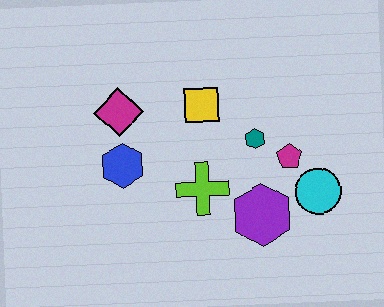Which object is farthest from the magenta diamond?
The cyan circle is farthest from the magenta diamond.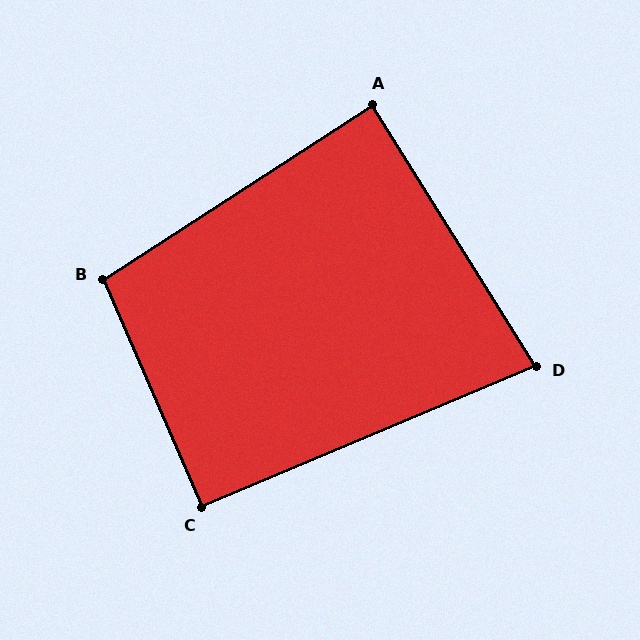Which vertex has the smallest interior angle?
D, at approximately 81 degrees.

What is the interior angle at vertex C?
Approximately 91 degrees (approximately right).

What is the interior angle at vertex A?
Approximately 89 degrees (approximately right).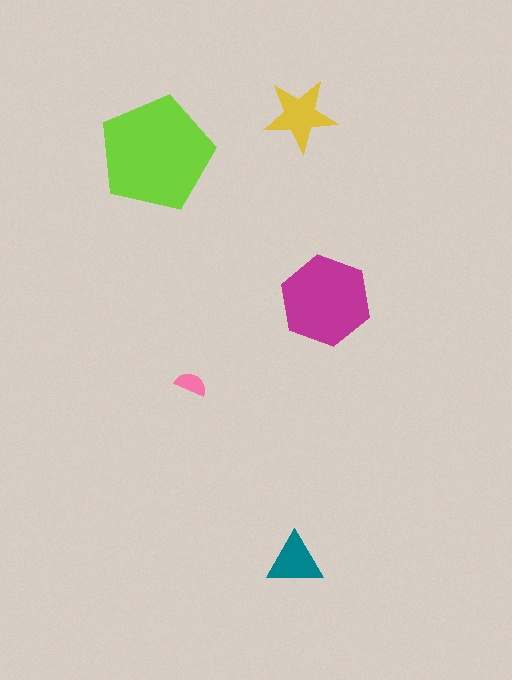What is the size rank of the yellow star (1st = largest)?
3rd.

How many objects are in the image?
There are 5 objects in the image.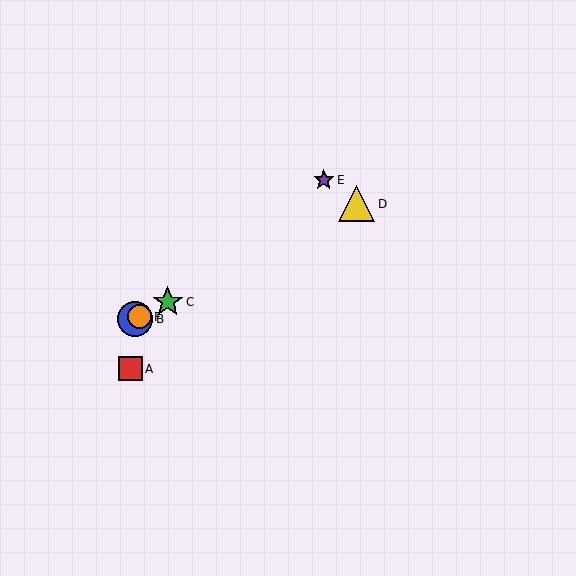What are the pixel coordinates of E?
Object E is at (324, 180).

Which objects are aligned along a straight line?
Objects B, C, D, F are aligned along a straight line.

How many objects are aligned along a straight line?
4 objects (B, C, D, F) are aligned along a straight line.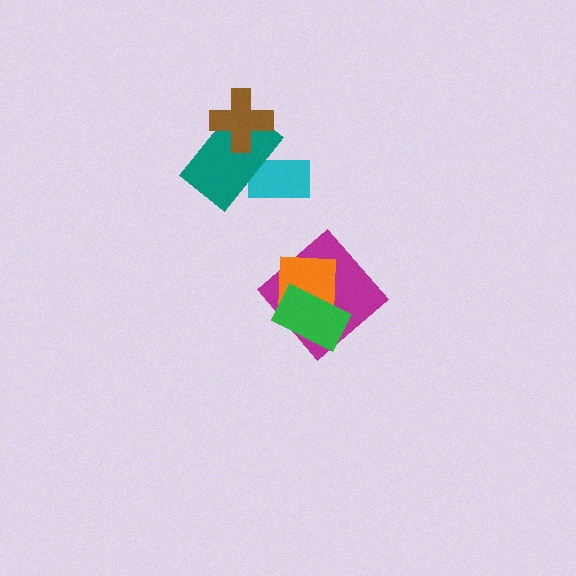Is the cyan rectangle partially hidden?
Yes, it is partially covered by another shape.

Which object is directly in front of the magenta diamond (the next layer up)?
The orange square is directly in front of the magenta diamond.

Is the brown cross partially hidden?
No, no other shape covers it.